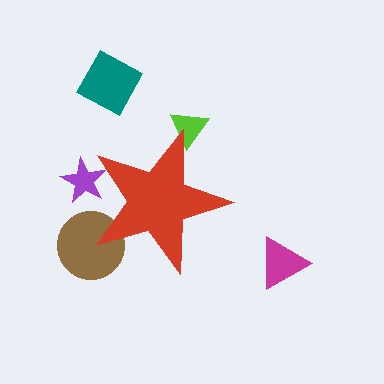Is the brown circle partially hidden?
Yes, the brown circle is partially hidden behind the red star.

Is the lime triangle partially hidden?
Yes, the lime triangle is partially hidden behind the red star.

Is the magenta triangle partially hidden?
No, the magenta triangle is fully visible.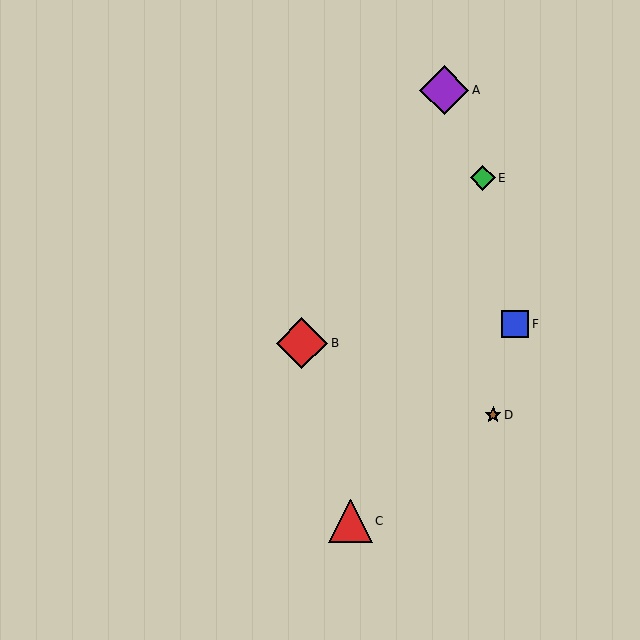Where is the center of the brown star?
The center of the brown star is at (493, 415).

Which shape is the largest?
The red diamond (labeled B) is the largest.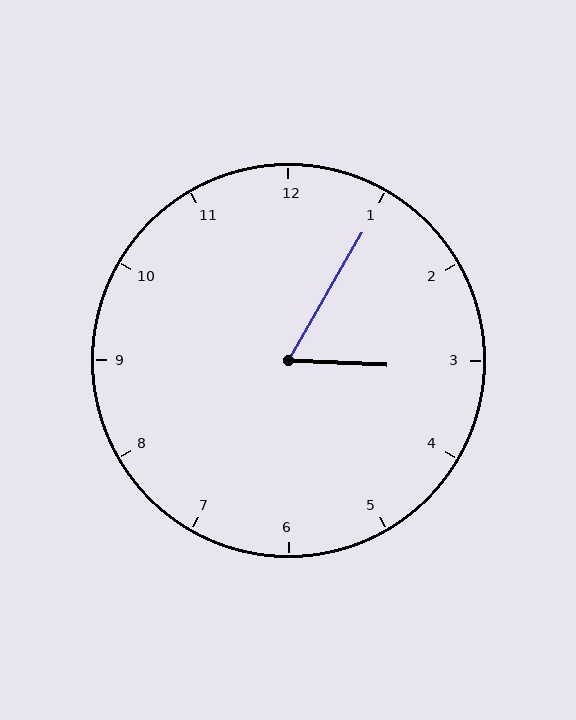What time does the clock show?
3:05.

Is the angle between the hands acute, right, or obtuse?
It is acute.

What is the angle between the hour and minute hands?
Approximately 62 degrees.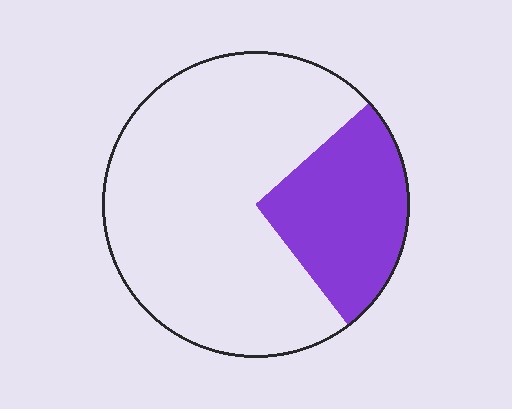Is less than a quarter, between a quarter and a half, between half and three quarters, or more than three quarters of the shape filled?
Between a quarter and a half.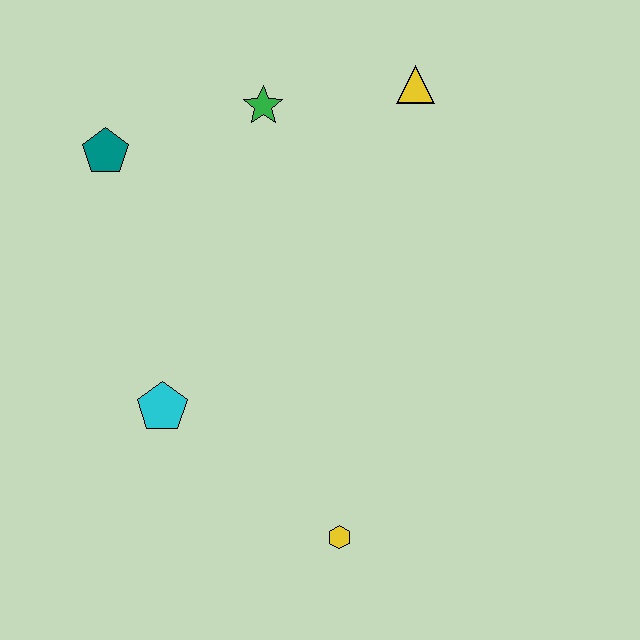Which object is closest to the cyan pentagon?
The yellow hexagon is closest to the cyan pentagon.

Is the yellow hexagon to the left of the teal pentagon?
No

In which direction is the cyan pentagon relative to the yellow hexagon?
The cyan pentagon is to the left of the yellow hexagon.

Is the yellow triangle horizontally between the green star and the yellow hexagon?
No